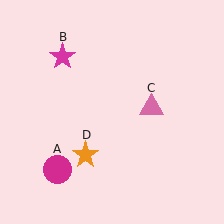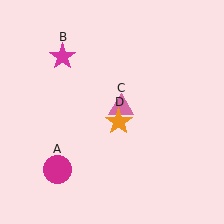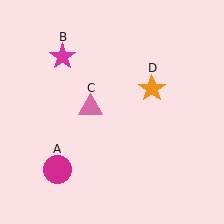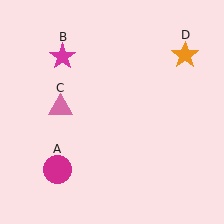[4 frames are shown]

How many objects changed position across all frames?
2 objects changed position: pink triangle (object C), orange star (object D).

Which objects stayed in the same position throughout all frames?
Magenta circle (object A) and magenta star (object B) remained stationary.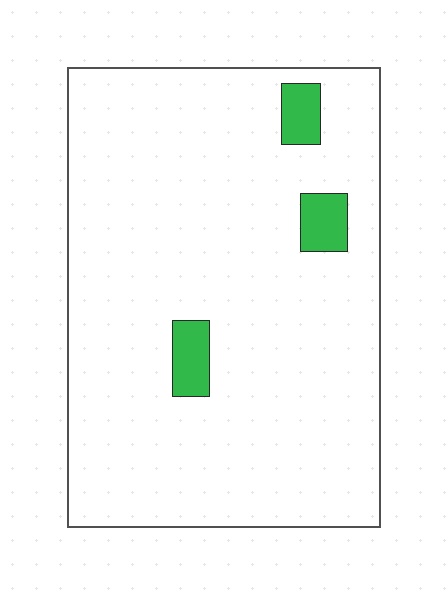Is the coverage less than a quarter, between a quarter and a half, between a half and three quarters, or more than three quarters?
Less than a quarter.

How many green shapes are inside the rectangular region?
3.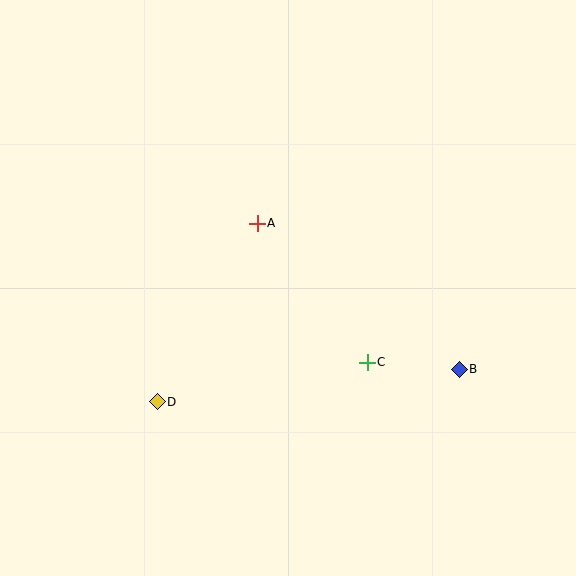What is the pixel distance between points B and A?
The distance between B and A is 249 pixels.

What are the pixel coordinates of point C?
Point C is at (367, 362).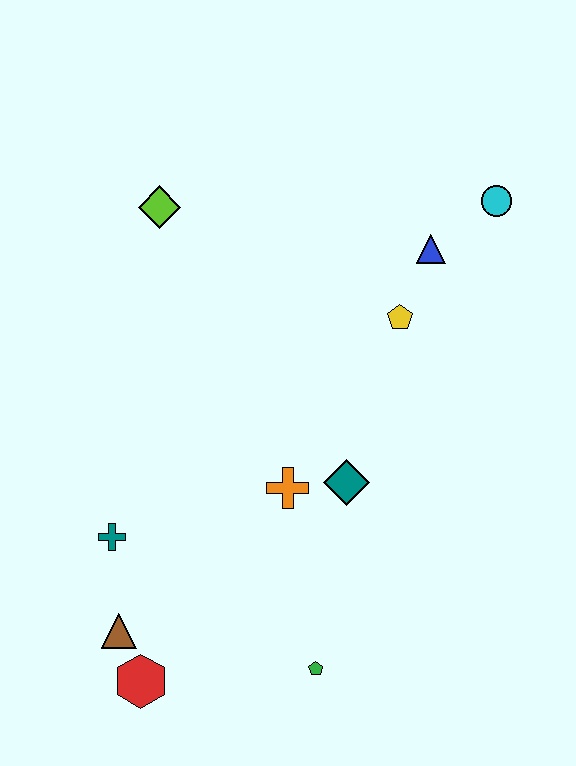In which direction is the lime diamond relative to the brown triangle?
The lime diamond is above the brown triangle.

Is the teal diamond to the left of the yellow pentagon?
Yes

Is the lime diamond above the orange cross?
Yes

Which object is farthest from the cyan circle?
The red hexagon is farthest from the cyan circle.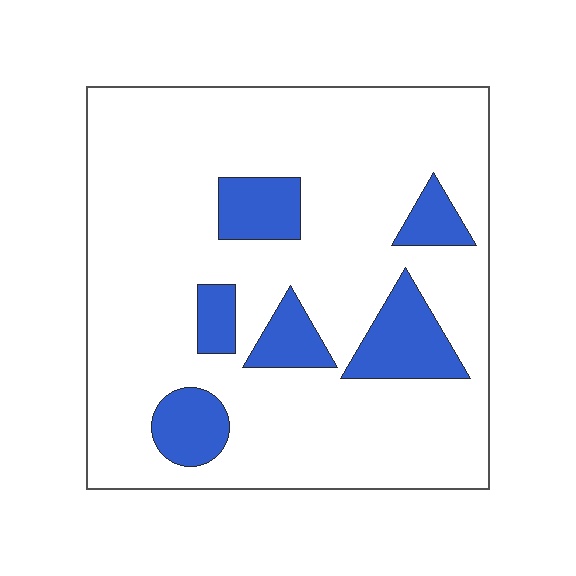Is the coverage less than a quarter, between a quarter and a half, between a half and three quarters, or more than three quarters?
Less than a quarter.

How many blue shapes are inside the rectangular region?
6.